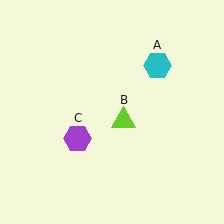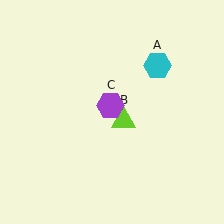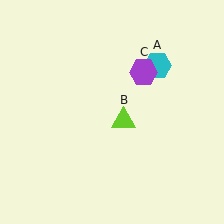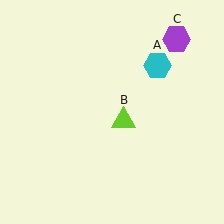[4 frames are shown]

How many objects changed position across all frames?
1 object changed position: purple hexagon (object C).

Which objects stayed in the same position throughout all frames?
Cyan hexagon (object A) and lime triangle (object B) remained stationary.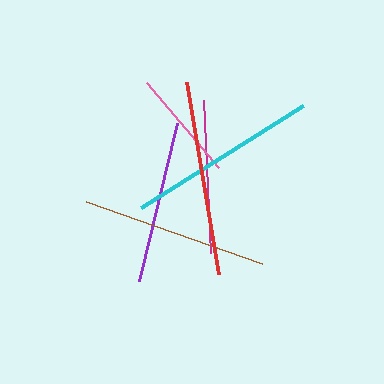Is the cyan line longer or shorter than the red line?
The red line is longer than the cyan line.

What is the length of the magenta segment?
The magenta segment is approximately 154 pixels long.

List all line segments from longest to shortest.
From longest to shortest: red, cyan, brown, purple, magenta, pink.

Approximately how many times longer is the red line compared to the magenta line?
The red line is approximately 1.3 times the length of the magenta line.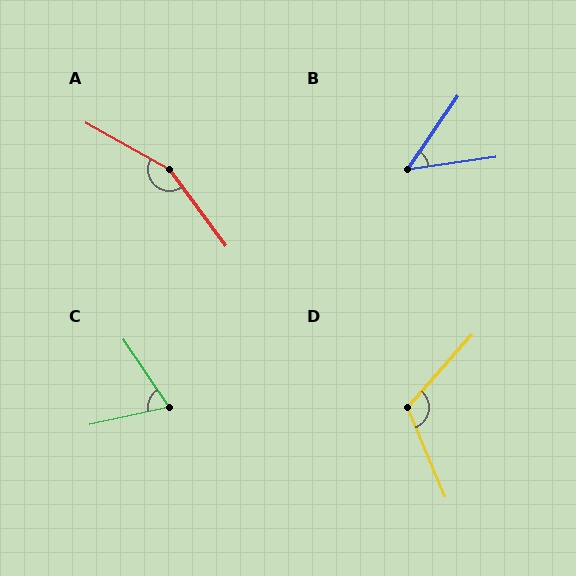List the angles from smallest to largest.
B (48°), C (68°), D (115°), A (156°).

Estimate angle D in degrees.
Approximately 115 degrees.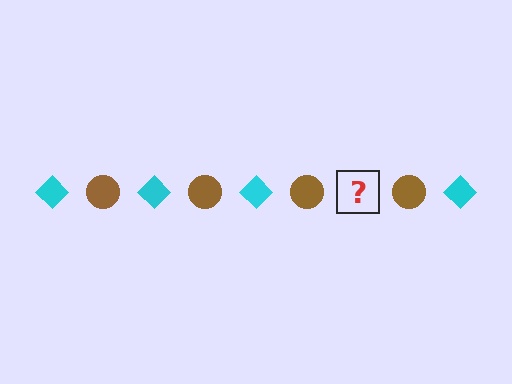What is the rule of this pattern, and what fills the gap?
The rule is that the pattern alternates between cyan diamond and brown circle. The gap should be filled with a cyan diamond.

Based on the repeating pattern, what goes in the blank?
The blank should be a cyan diamond.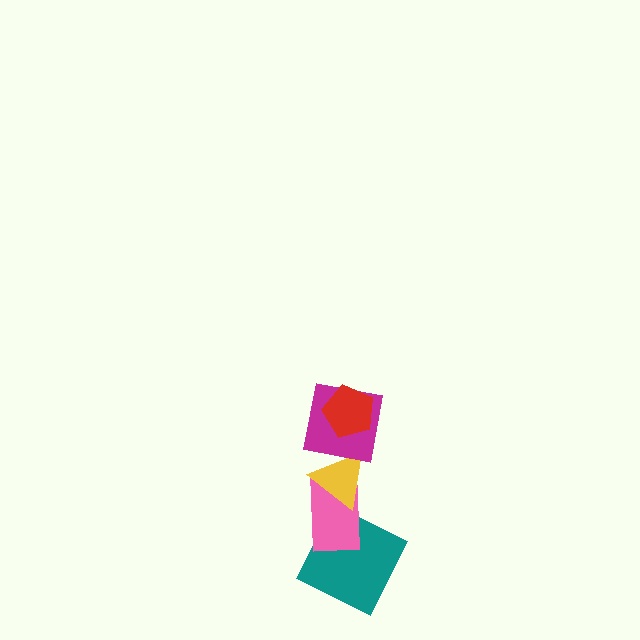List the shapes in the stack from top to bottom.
From top to bottom: the red pentagon, the magenta square, the yellow triangle, the pink rectangle, the teal square.